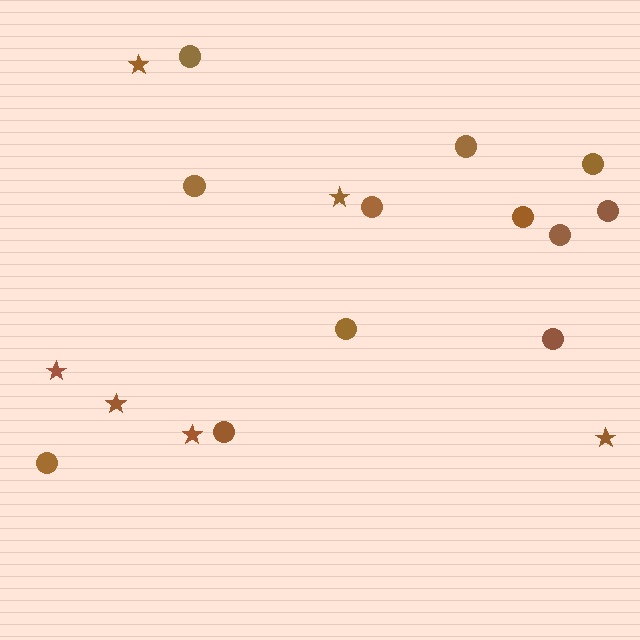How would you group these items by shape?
There are 2 groups: one group of stars (6) and one group of circles (12).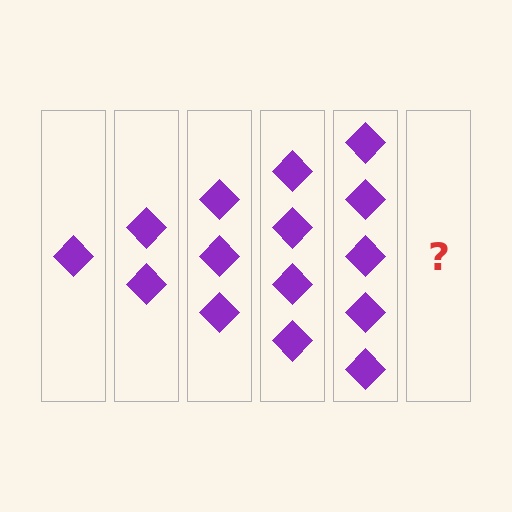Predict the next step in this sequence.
The next step is 6 diamonds.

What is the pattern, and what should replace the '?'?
The pattern is that each step adds one more diamond. The '?' should be 6 diamonds.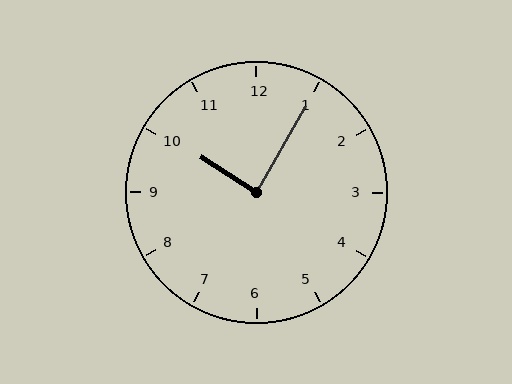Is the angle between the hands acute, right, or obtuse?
It is right.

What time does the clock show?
10:05.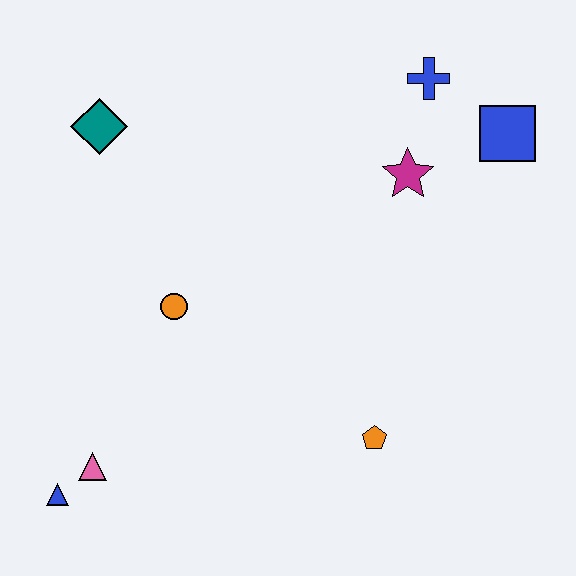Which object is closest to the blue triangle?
The pink triangle is closest to the blue triangle.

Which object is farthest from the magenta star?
The blue triangle is farthest from the magenta star.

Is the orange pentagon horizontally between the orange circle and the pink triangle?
No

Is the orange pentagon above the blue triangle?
Yes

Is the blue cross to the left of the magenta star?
No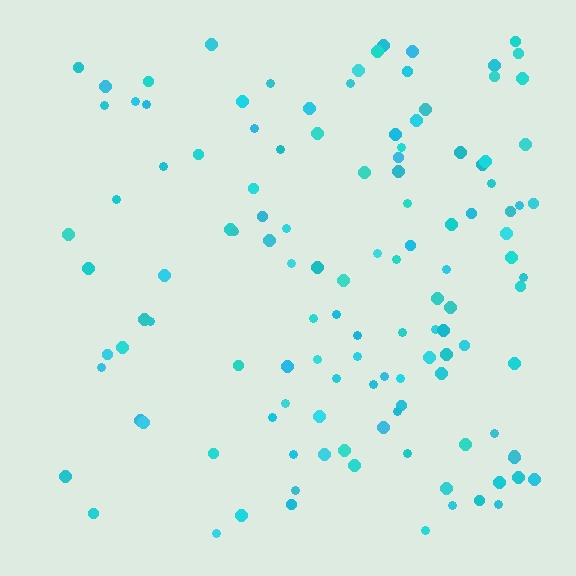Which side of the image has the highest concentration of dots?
The right.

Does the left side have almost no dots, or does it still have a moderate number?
Still a moderate number, just noticeably fewer than the right.